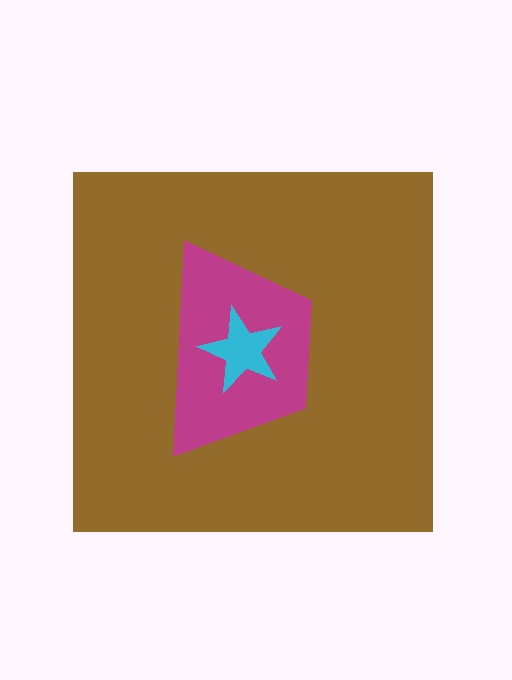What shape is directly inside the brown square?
The magenta trapezoid.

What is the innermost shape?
The cyan star.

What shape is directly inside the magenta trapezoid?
The cyan star.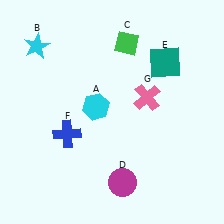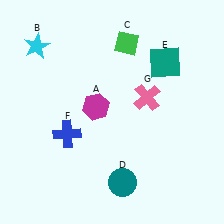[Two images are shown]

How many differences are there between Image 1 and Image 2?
There are 2 differences between the two images.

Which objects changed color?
A changed from cyan to magenta. D changed from magenta to teal.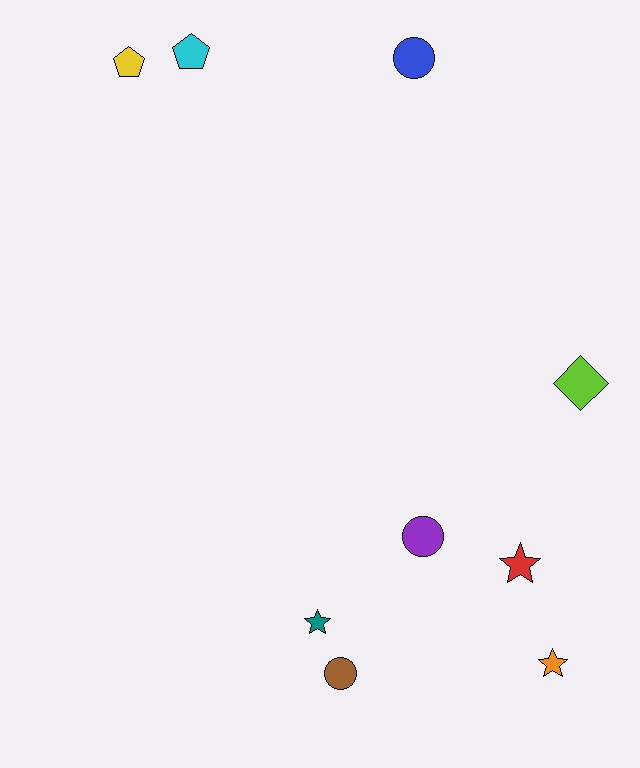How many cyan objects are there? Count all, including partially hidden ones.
There is 1 cyan object.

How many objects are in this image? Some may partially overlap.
There are 9 objects.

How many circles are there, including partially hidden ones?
There are 3 circles.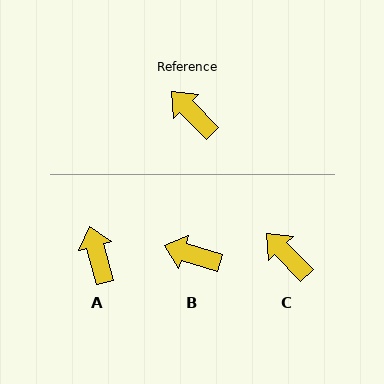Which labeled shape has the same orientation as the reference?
C.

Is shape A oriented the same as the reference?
No, it is off by about 28 degrees.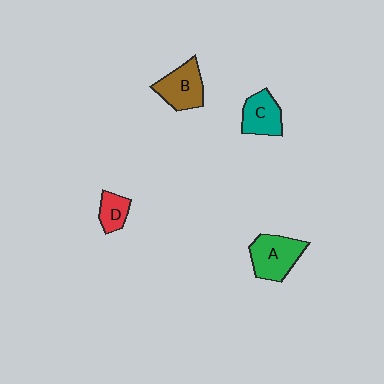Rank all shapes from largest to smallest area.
From largest to smallest: A (green), B (brown), C (teal), D (red).